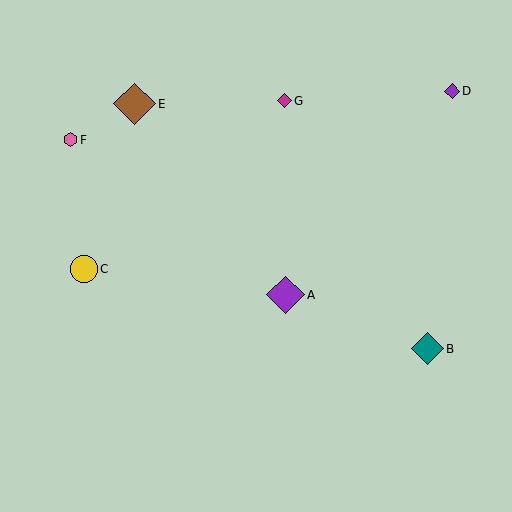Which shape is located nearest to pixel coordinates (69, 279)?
The yellow circle (labeled C) at (84, 269) is nearest to that location.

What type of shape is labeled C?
Shape C is a yellow circle.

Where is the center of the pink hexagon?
The center of the pink hexagon is at (71, 140).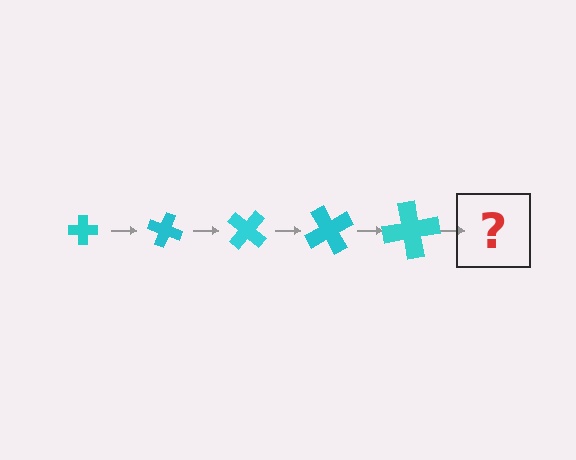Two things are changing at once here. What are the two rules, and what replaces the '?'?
The two rules are that the cross grows larger each step and it rotates 20 degrees each step. The '?' should be a cross, larger than the previous one and rotated 100 degrees from the start.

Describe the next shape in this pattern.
It should be a cross, larger than the previous one and rotated 100 degrees from the start.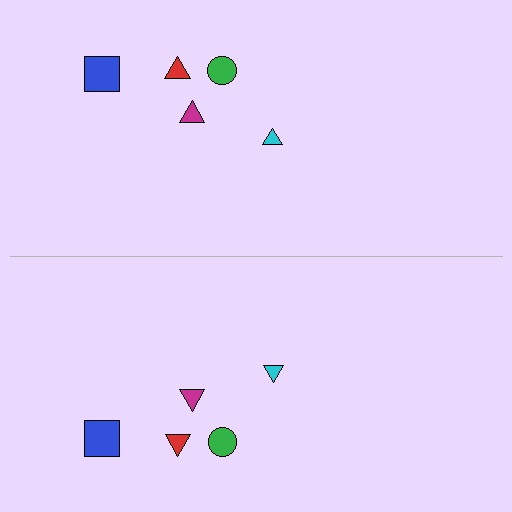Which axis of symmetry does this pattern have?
The pattern has a horizontal axis of symmetry running through the center of the image.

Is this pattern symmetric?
Yes, this pattern has bilateral (reflection) symmetry.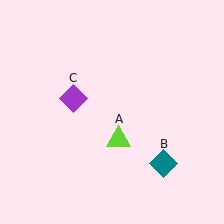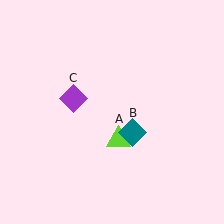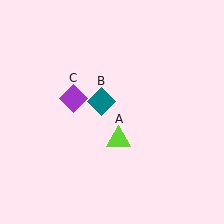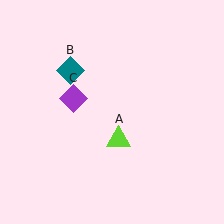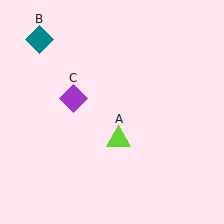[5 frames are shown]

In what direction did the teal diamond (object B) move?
The teal diamond (object B) moved up and to the left.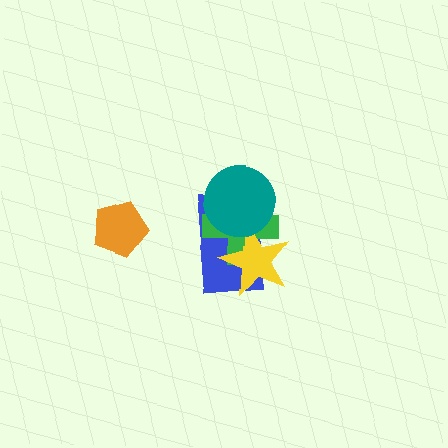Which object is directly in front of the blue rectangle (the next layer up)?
The green cross is directly in front of the blue rectangle.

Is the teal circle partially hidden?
No, no other shape covers it.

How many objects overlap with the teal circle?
3 objects overlap with the teal circle.